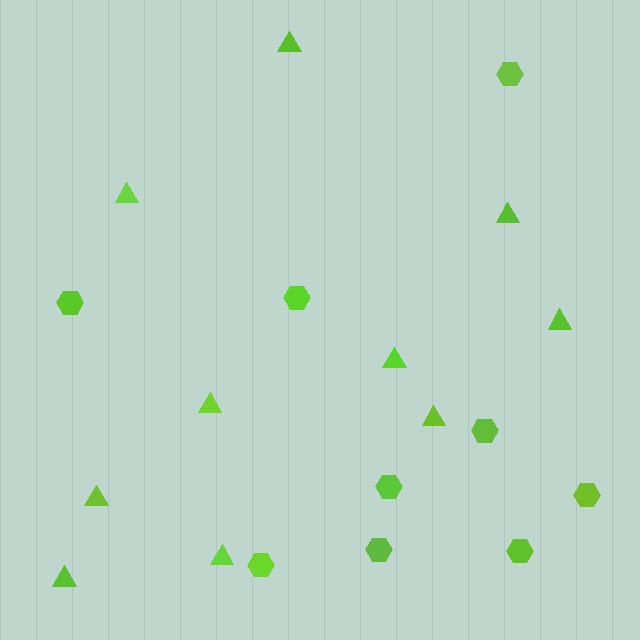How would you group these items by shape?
There are 2 groups: one group of triangles (10) and one group of hexagons (9).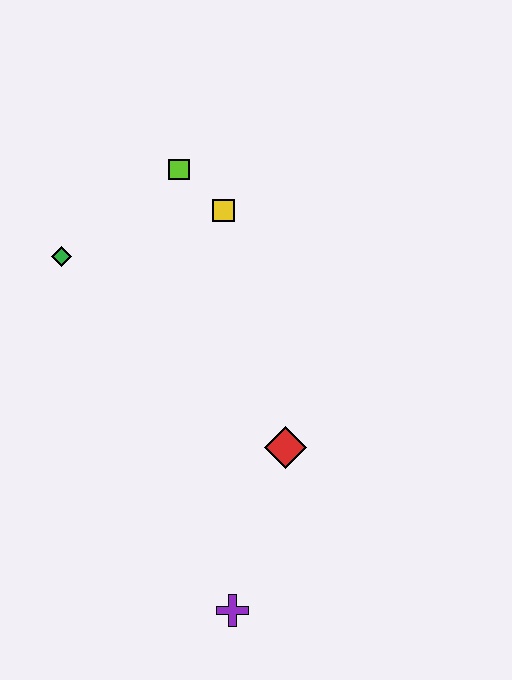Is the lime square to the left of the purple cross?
Yes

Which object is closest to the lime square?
The yellow square is closest to the lime square.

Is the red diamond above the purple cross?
Yes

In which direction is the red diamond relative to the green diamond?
The red diamond is to the right of the green diamond.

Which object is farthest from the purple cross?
The lime square is farthest from the purple cross.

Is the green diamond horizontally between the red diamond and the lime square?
No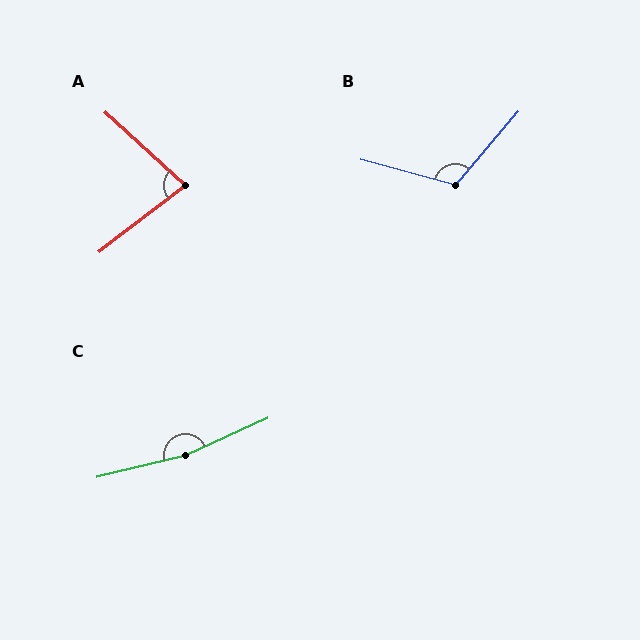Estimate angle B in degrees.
Approximately 115 degrees.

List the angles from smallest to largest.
A (80°), B (115°), C (169°).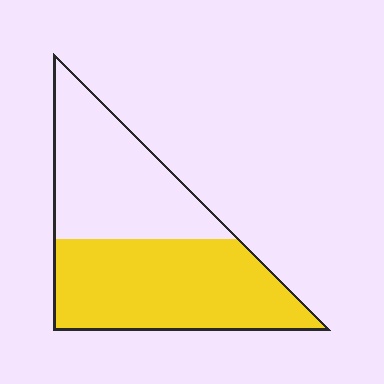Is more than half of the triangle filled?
Yes.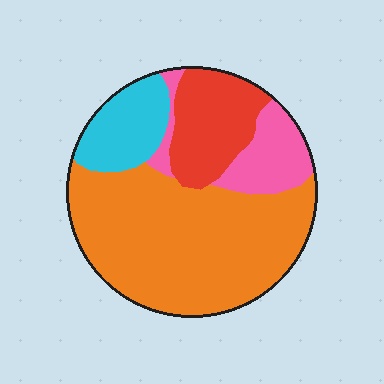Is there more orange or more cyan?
Orange.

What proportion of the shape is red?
Red covers 17% of the shape.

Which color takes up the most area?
Orange, at roughly 55%.